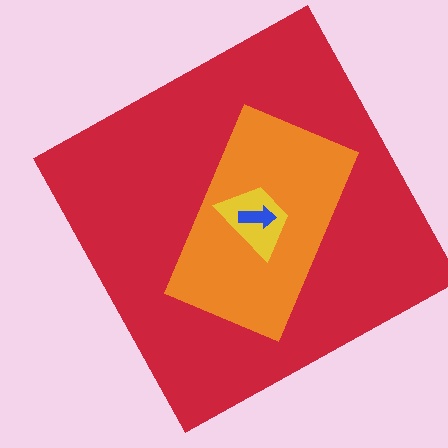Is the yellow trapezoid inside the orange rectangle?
Yes.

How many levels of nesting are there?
4.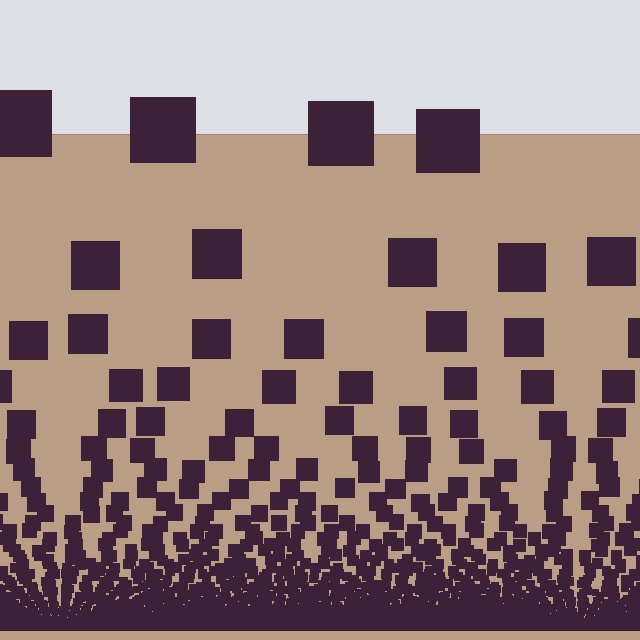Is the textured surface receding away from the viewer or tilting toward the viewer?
The surface appears to tilt toward the viewer. Texture elements get larger and sparser toward the top.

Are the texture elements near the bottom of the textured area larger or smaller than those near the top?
Smaller. The gradient is inverted — elements near the bottom are smaller and denser.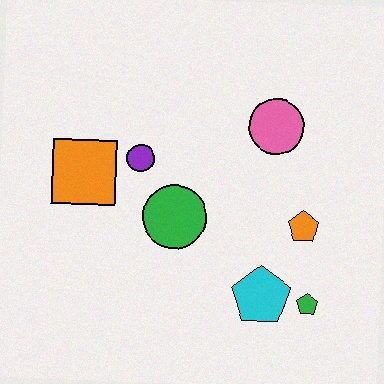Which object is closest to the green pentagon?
The cyan pentagon is closest to the green pentagon.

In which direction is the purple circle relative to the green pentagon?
The purple circle is to the left of the green pentagon.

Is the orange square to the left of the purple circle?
Yes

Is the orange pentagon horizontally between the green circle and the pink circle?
No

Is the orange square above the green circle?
Yes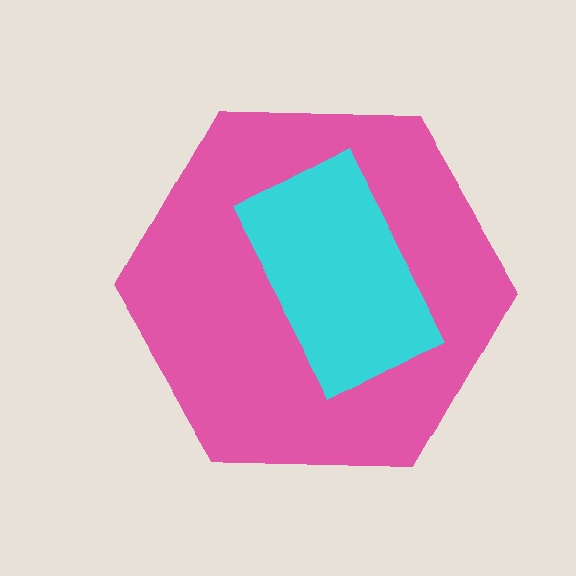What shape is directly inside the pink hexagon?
The cyan rectangle.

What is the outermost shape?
The pink hexagon.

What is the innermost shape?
The cyan rectangle.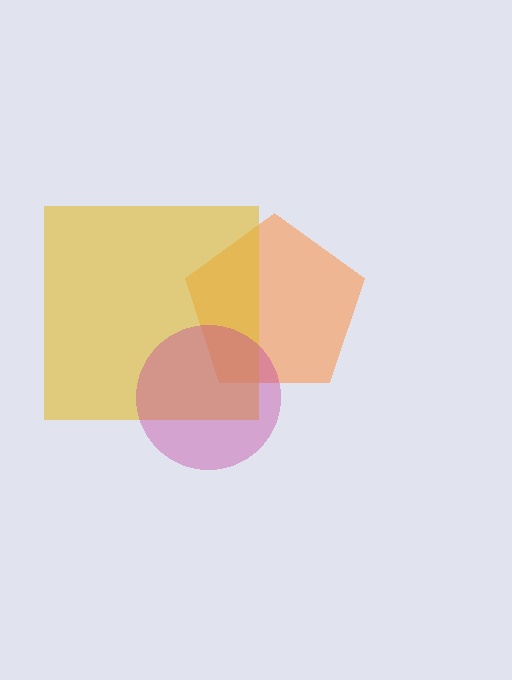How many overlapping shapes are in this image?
There are 3 overlapping shapes in the image.